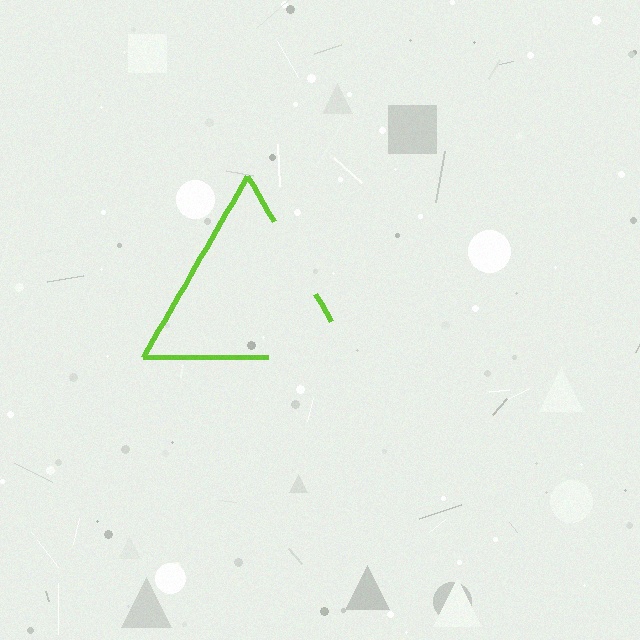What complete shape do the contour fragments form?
The contour fragments form a triangle.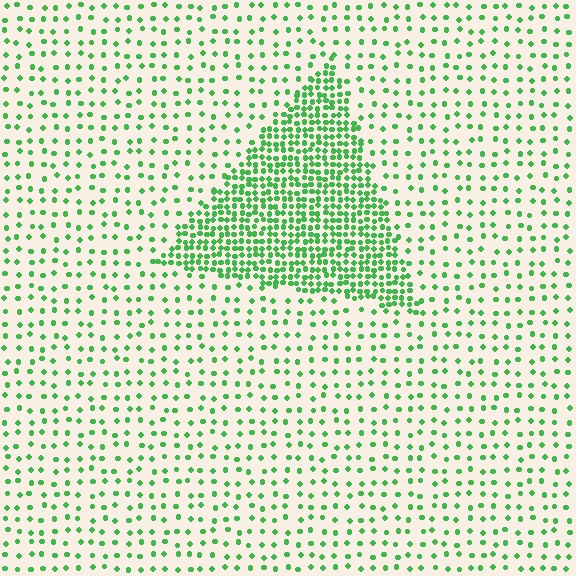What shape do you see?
I see a triangle.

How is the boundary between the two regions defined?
The boundary is defined by a change in element density (approximately 3.0x ratio). All elements are the same color, size, and shape.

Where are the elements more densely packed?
The elements are more densely packed inside the triangle boundary.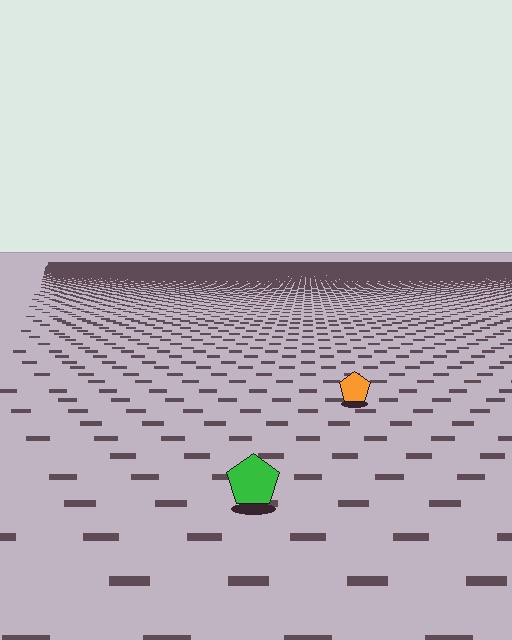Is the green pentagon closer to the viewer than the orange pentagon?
Yes. The green pentagon is closer — you can tell from the texture gradient: the ground texture is coarser near it.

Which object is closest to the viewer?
The green pentagon is closest. The texture marks near it are larger and more spread out.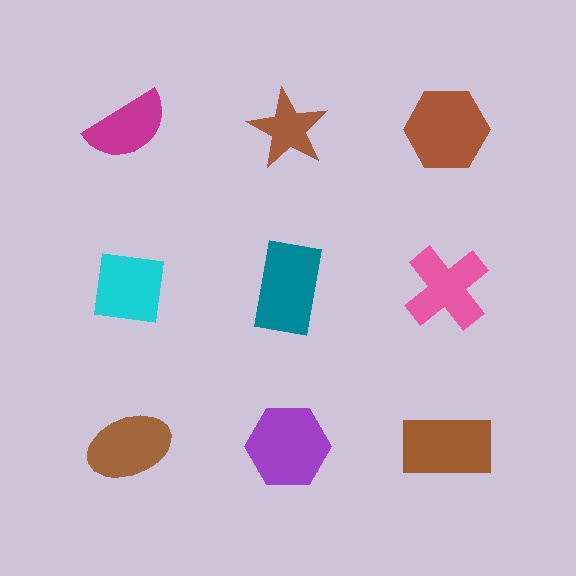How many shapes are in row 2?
3 shapes.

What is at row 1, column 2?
A brown star.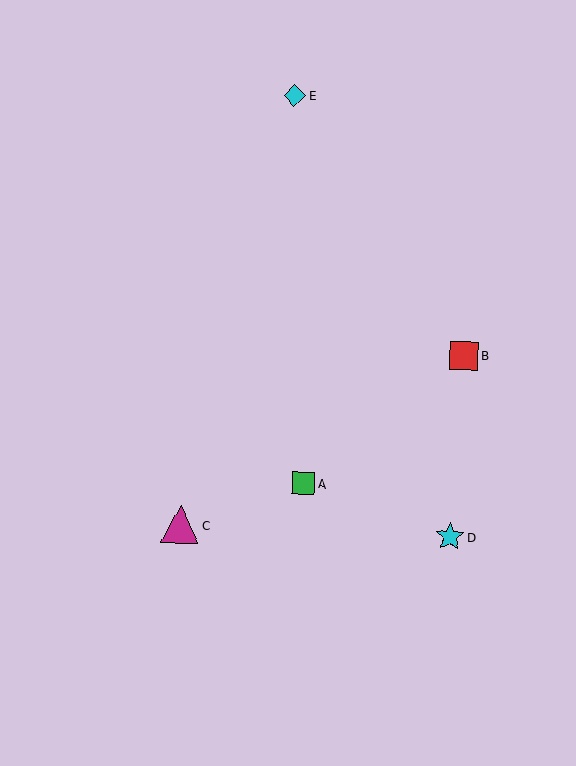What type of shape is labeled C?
Shape C is a magenta triangle.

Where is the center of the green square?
The center of the green square is at (304, 484).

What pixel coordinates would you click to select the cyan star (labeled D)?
Click at (450, 537) to select the cyan star D.